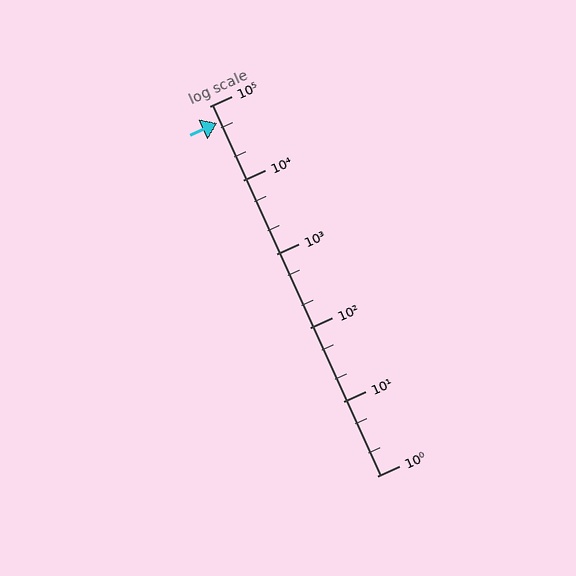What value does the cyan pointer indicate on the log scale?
The pointer indicates approximately 59000.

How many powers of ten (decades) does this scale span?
The scale spans 5 decades, from 1 to 100000.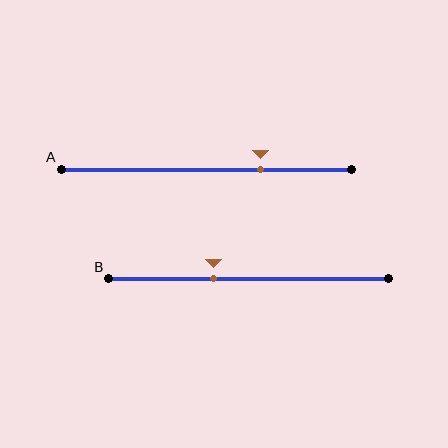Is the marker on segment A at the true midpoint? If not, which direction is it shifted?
No, the marker on segment A is shifted to the right by about 19% of the segment length.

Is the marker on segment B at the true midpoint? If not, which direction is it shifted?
No, the marker on segment B is shifted to the left by about 13% of the segment length.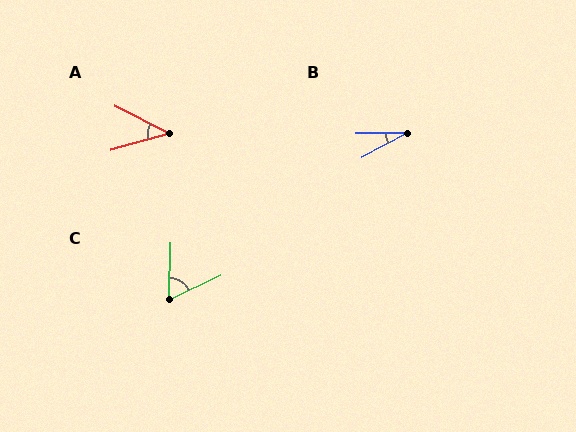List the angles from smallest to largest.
B (28°), A (42°), C (63°).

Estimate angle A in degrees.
Approximately 42 degrees.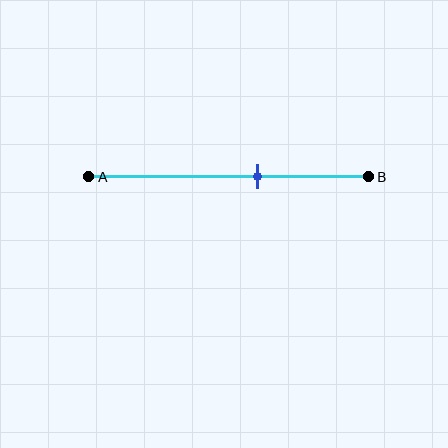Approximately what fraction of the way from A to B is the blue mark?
The blue mark is approximately 60% of the way from A to B.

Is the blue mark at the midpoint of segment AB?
No, the mark is at about 60% from A, not at the 50% midpoint.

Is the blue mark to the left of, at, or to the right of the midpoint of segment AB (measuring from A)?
The blue mark is to the right of the midpoint of segment AB.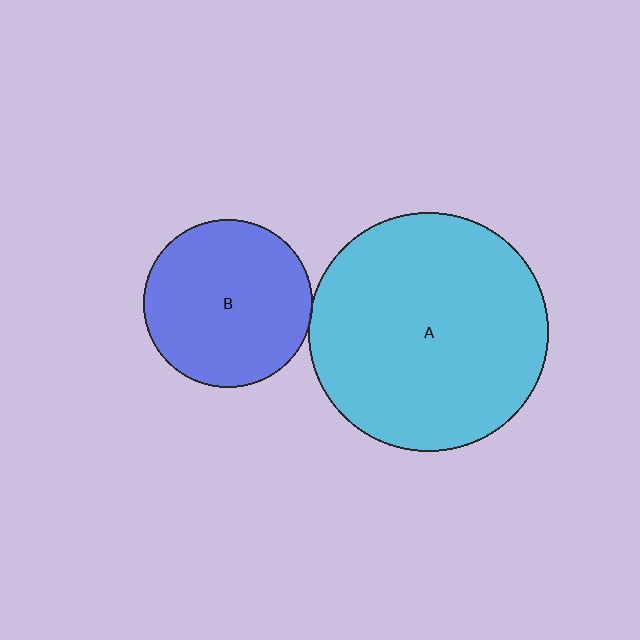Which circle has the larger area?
Circle A (cyan).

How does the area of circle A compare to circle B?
Approximately 2.0 times.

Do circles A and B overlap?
Yes.